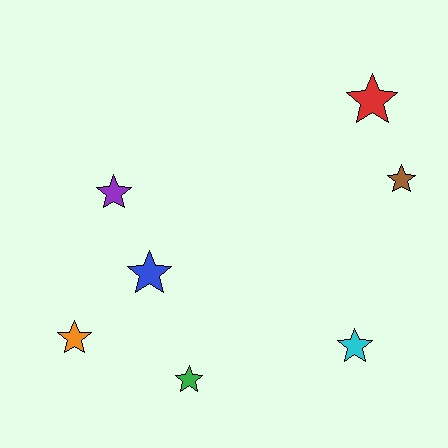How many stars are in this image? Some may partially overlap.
There are 7 stars.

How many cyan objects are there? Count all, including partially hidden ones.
There is 1 cyan object.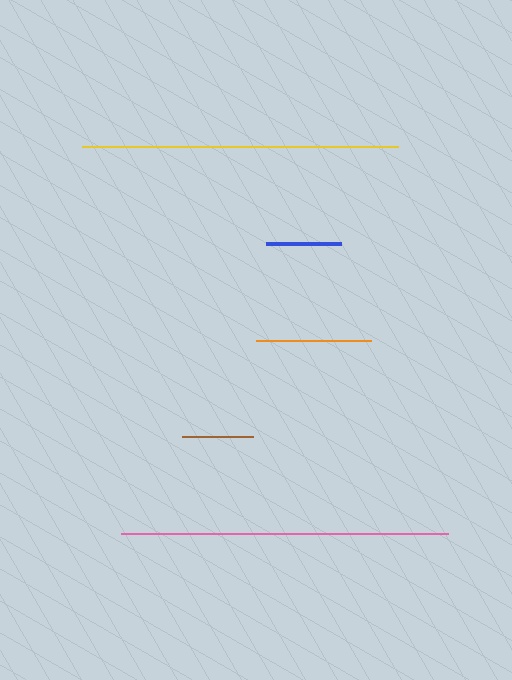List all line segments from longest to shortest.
From longest to shortest: pink, yellow, orange, blue, brown.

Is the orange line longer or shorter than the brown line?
The orange line is longer than the brown line.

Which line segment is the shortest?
The brown line is the shortest at approximately 71 pixels.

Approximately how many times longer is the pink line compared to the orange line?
The pink line is approximately 2.9 times the length of the orange line.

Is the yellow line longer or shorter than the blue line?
The yellow line is longer than the blue line.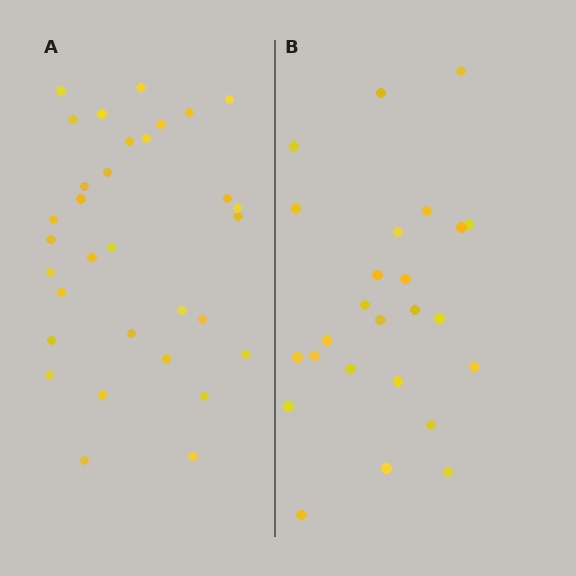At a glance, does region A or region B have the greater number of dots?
Region A (the left region) has more dots.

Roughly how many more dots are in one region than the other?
Region A has roughly 8 or so more dots than region B.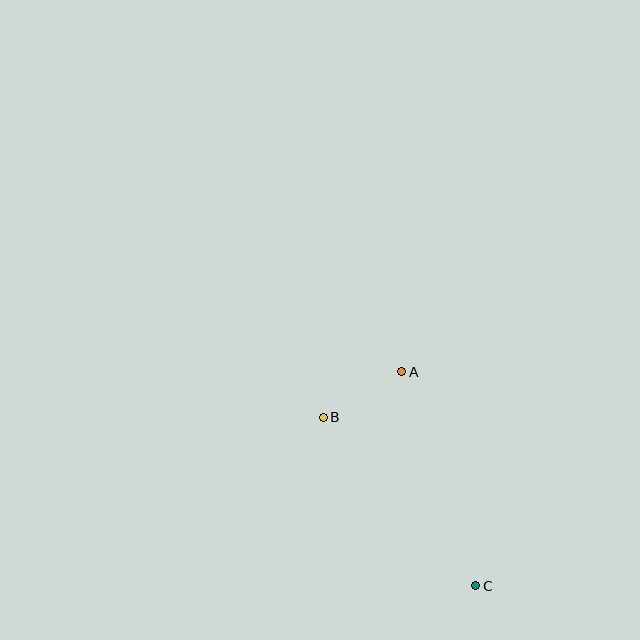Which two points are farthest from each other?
Points B and C are farthest from each other.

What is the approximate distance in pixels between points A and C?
The distance between A and C is approximately 227 pixels.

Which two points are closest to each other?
Points A and B are closest to each other.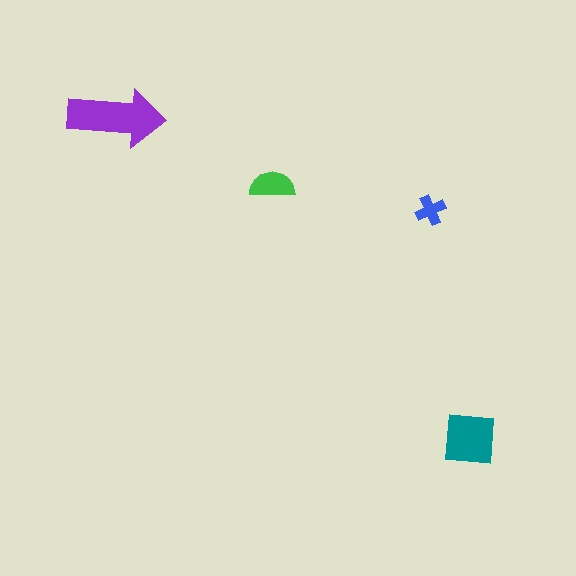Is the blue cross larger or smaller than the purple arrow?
Smaller.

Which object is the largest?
The purple arrow.